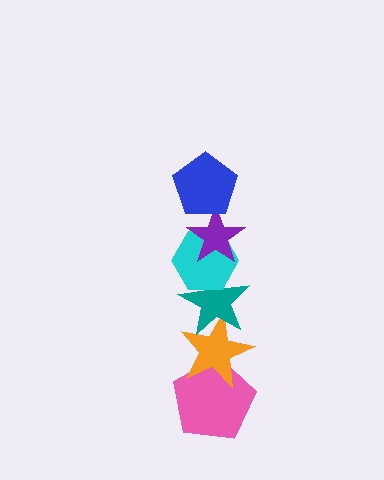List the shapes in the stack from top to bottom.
From top to bottom: the blue pentagon, the purple star, the cyan hexagon, the teal star, the orange star, the pink pentagon.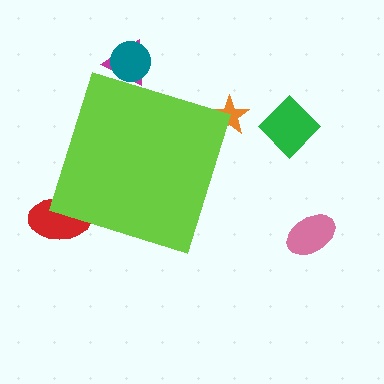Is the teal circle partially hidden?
Yes, the teal circle is partially hidden behind the lime diamond.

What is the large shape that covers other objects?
A lime diamond.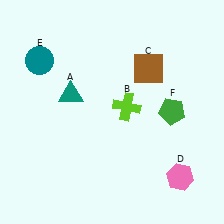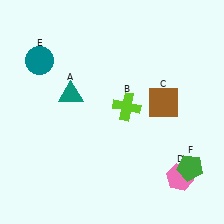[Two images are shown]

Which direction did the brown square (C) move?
The brown square (C) moved down.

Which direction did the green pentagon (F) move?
The green pentagon (F) moved down.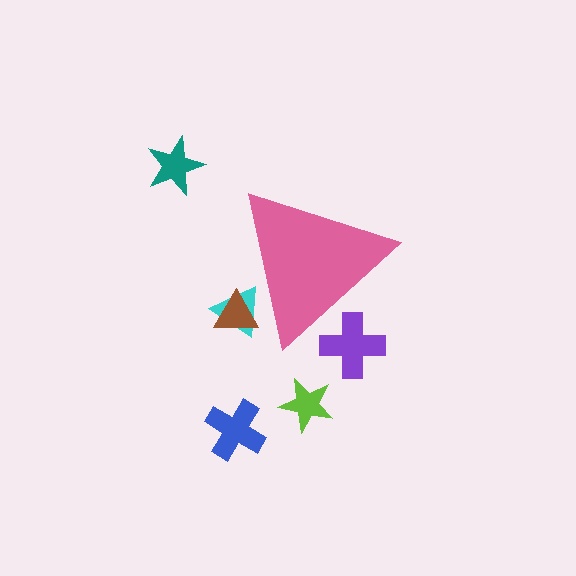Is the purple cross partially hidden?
Yes, the purple cross is partially hidden behind the pink triangle.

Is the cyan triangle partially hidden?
Yes, the cyan triangle is partially hidden behind the pink triangle.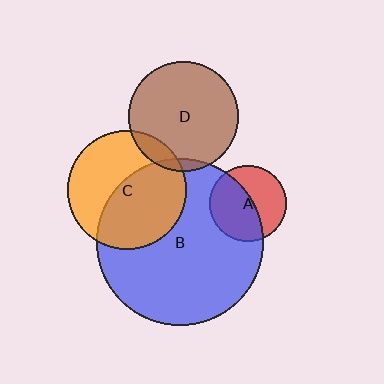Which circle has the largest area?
Circle B (blue).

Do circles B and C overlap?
Yes.